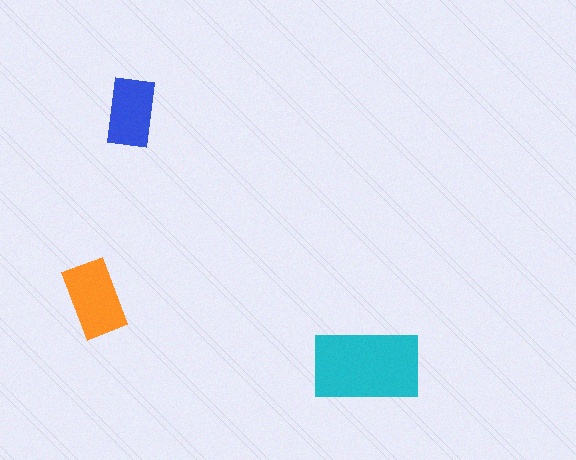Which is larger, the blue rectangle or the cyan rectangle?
The cyan one.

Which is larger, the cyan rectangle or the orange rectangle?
The cyan one.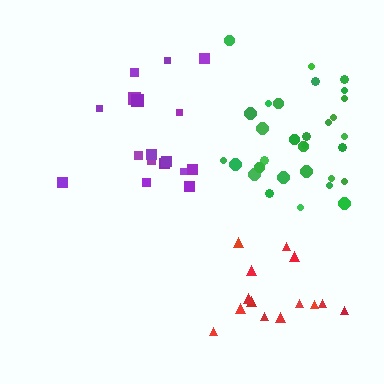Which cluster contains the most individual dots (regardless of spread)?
Green (31).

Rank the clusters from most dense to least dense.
green, red, purple.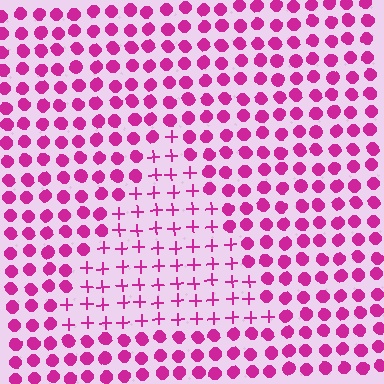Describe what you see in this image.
The image is filled with small magenta elements arranged in a uniform grid. A triangle-shaped region contains plus signs, while the surrounding area contains circles. The boundary is defined purely by the change in element shape.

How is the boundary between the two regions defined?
The boundary is defined by a change in element shape: plus signs inside vs. circles outside. All elements share the same color and spacing.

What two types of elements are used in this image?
The image uses plus signs inside the triangle region and circles outside it.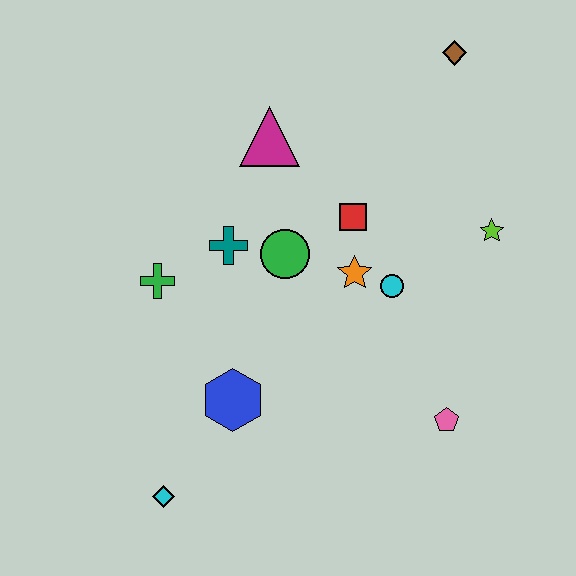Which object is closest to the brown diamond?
The lime star is closest to the brown diamond.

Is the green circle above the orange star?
Yes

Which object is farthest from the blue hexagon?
The brown diamond is farthest from the blue hexagon.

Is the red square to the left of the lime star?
Yes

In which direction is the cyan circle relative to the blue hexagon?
The cyan circle is to the right of the blue hexagon.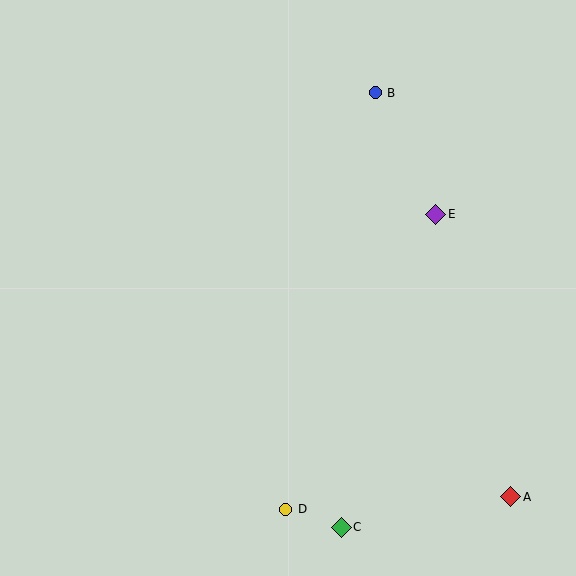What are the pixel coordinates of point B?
Point B is at (375, 93).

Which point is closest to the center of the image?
Point E at (436, 215) is closest to the center.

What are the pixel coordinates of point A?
Point A is at (511, 497).